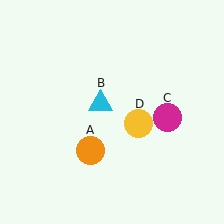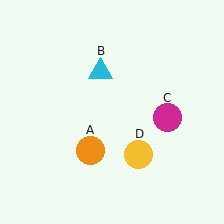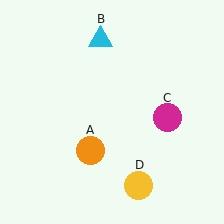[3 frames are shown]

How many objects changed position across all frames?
2 objects changed position: cyan triangle (object B), yellow circle (object D).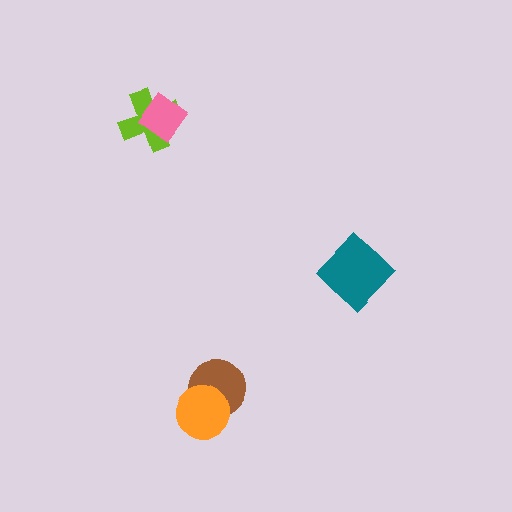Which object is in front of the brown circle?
The orange circle is in front of the brown circle.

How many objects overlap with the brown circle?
1 object overlaps with the brown circle.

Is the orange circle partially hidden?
No, no other shape covers it.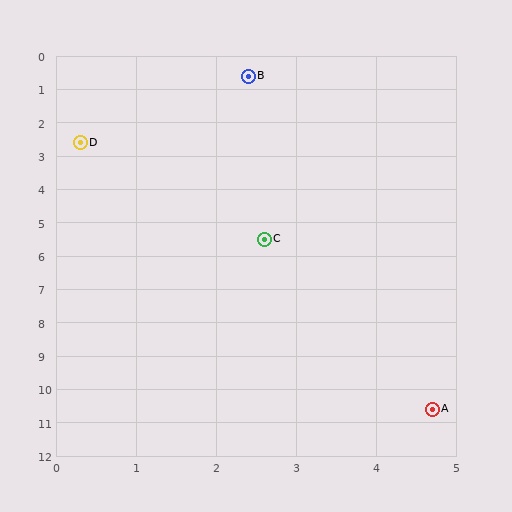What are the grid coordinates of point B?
Point B is at approximately (2.4, 0.6).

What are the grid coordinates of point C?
Point C is at approximately (2.6, 5.5).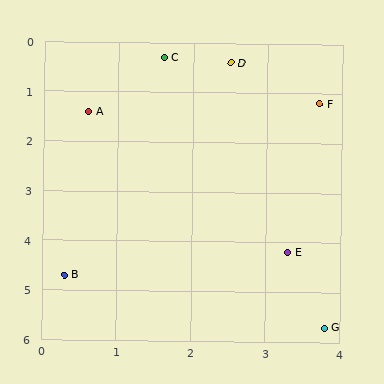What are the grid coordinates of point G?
Point G is at approximately (3.8, 5.7).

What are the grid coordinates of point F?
Point F is at approximately (3.7, 1.2).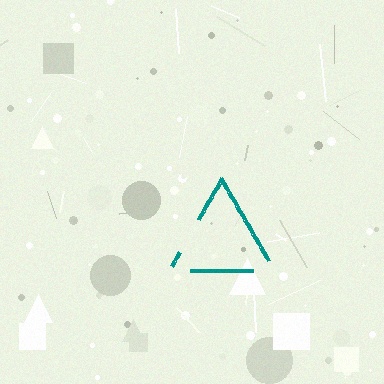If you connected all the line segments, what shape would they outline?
They would outline a triangle.